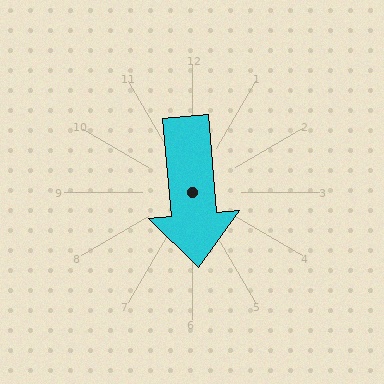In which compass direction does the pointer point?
South.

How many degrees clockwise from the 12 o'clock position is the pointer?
Approximately 175 degrees.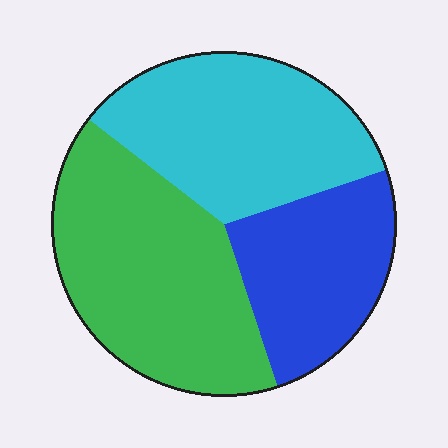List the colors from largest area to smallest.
From largest to smallest: green, cyan, blue.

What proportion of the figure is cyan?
Cyan covers about 35% of the figure.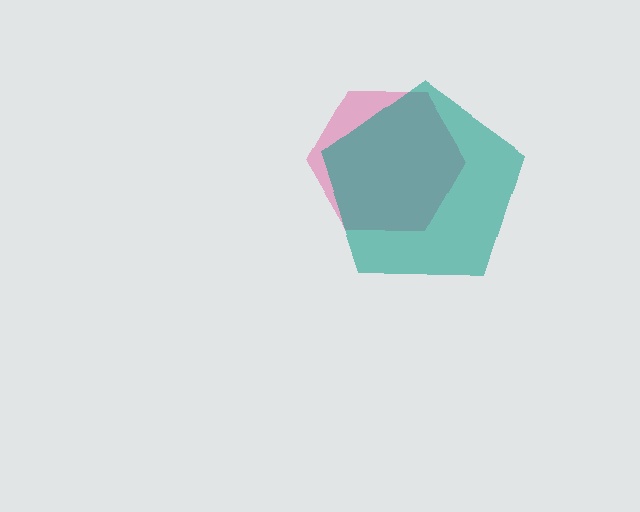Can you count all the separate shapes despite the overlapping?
Yes, there are 2 separate shapes.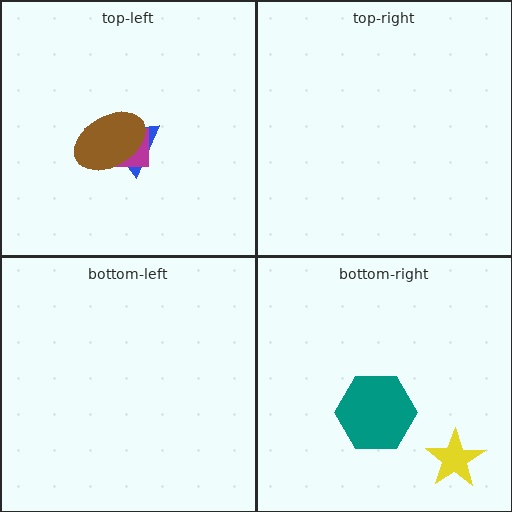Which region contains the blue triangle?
The top-left region.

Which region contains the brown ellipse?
The top-left region.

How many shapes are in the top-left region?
3.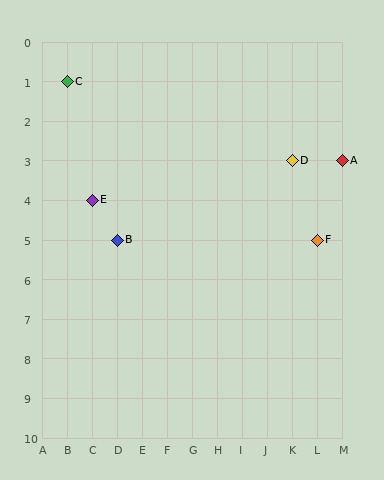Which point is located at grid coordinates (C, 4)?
Point E is at (C, 4).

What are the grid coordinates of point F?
Point F is at grid coordinates (L, 5).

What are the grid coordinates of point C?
Point C is at grid coordinates (B, 1).